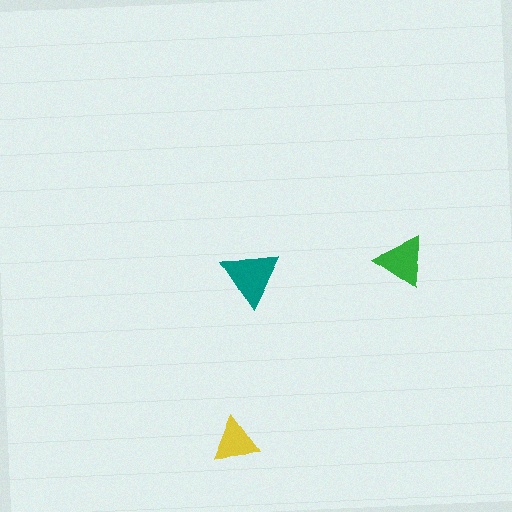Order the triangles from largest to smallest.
the teal one, the green one, the yellow one.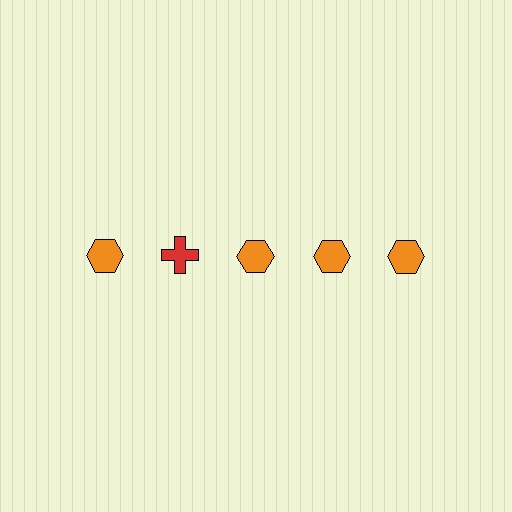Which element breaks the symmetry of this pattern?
The red cross in the top row, second from left column breaks the symmetry. All other shapes are orange hexagons.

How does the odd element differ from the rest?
It differs in both color (red instead of orange) and shape (cross instead of hexagon).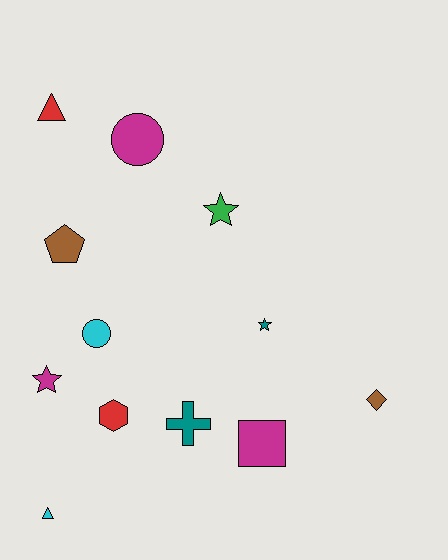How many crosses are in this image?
There is 1 cross.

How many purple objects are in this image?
There are no purple objects.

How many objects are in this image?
There are 12 objects.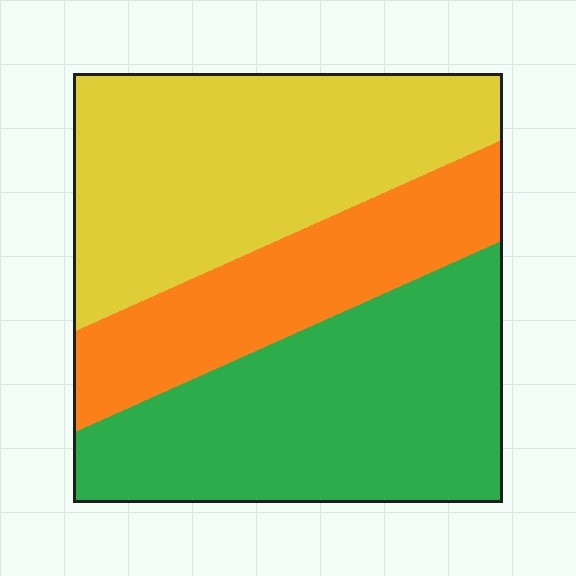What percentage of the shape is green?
Green takes up between a third and a half of the shape.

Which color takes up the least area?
Orange, at roughly 25%.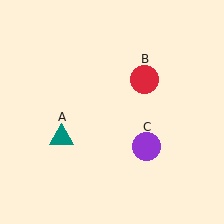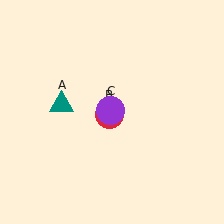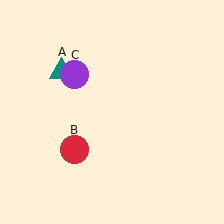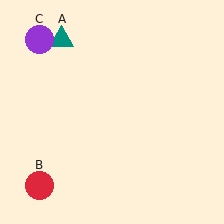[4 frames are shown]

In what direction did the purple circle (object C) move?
The purple circle (object C) moved up and to the left.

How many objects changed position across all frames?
3 objects changed position: teal triangle (object A), red circle (object B), purple circle (object C).